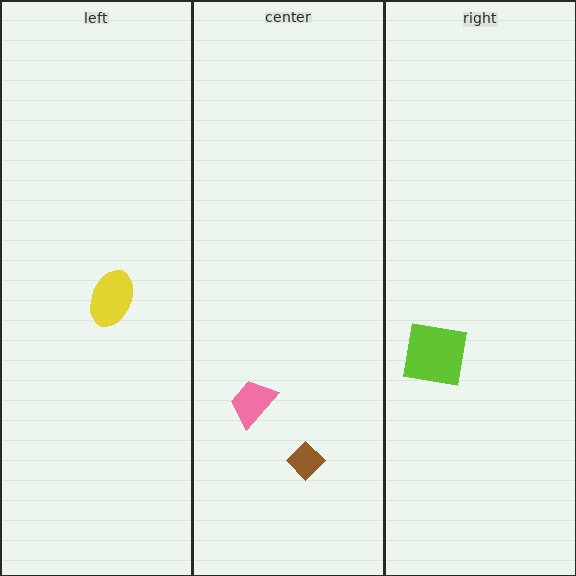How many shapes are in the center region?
2.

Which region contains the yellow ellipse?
The left region.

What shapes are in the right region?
The lime square.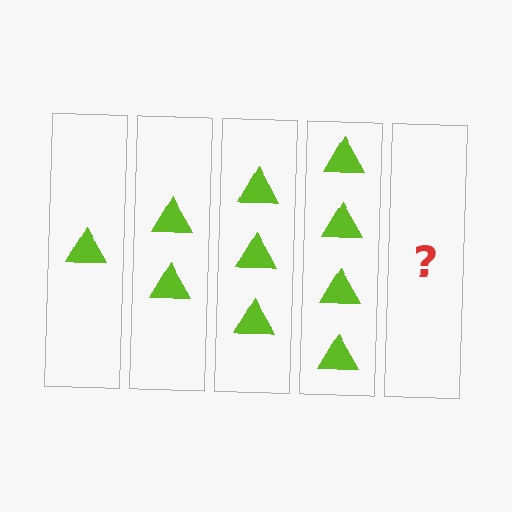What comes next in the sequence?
The next element should be 5 triangles.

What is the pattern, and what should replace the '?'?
The pattern is that each step adds one more triangle. The '?' should be 5 triangles.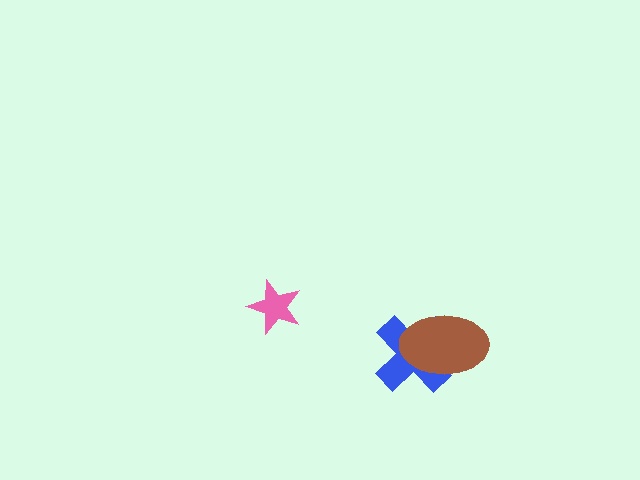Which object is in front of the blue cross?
The brown ellipse is in front of the blue cross.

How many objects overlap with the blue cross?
1 object overlaps with the blue cross.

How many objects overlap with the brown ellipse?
1 object overlaps with the brown ellipse.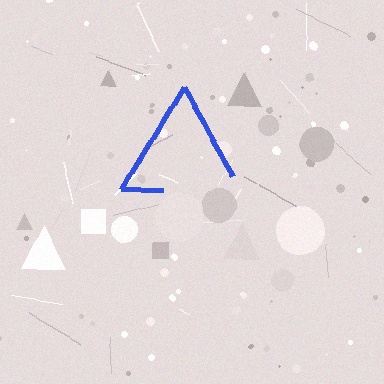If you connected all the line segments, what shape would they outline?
They would outline a triangle.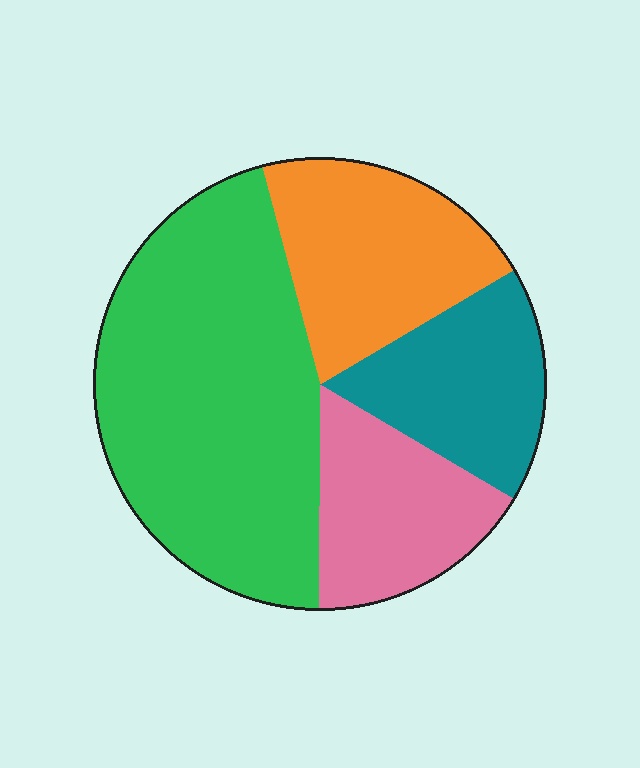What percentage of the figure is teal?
Teal takes up less than a quarter of the figure.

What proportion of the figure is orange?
Orange takes up less than a quarter of the figure.